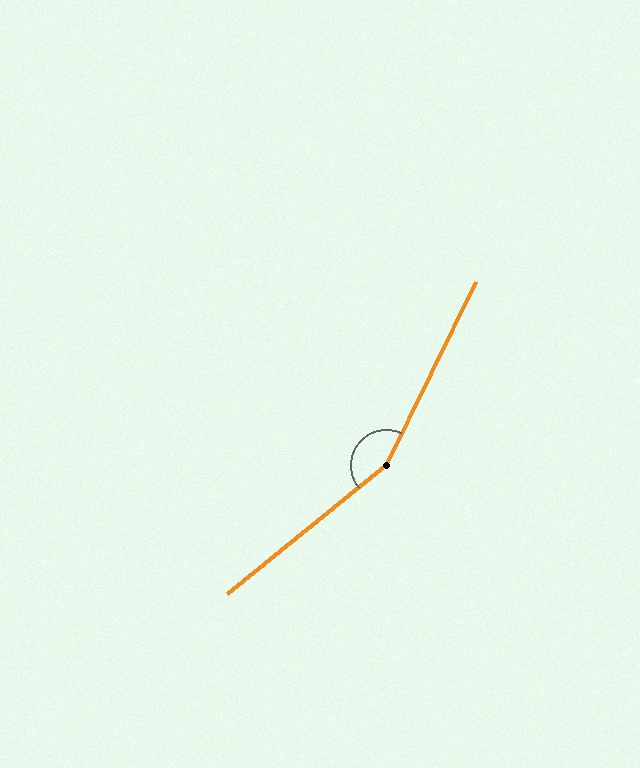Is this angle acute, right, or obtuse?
It is obtuse.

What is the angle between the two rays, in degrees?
Approximately 155 degrees.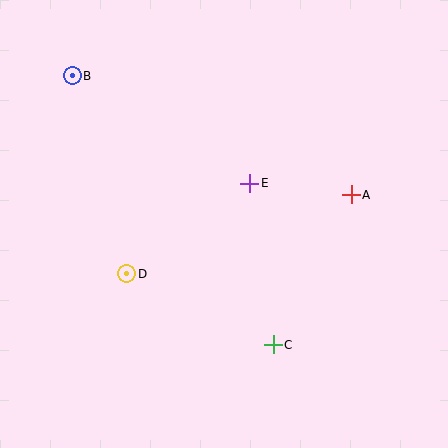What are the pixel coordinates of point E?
Point E is at (250, 183).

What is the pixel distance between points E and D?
The distance between E and D is 153 pixels.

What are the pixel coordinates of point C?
Point C is at (273, 345).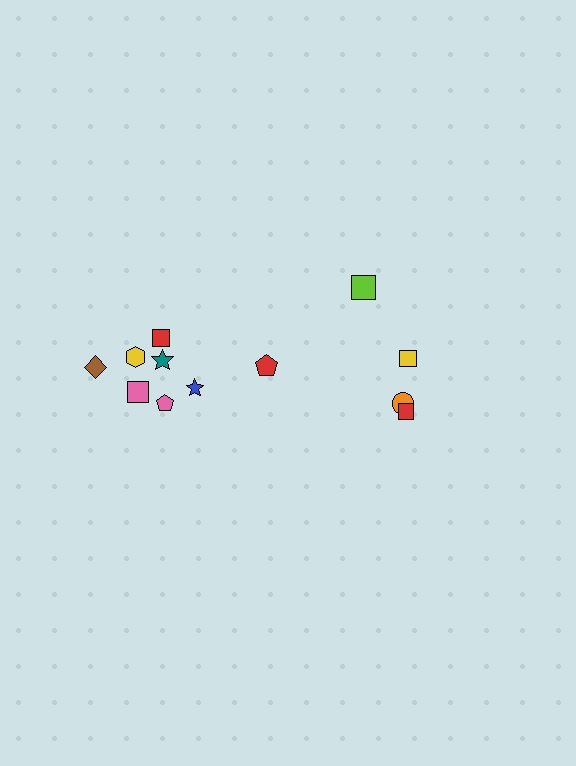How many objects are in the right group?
There are 4 objects.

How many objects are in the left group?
There are 8 objects.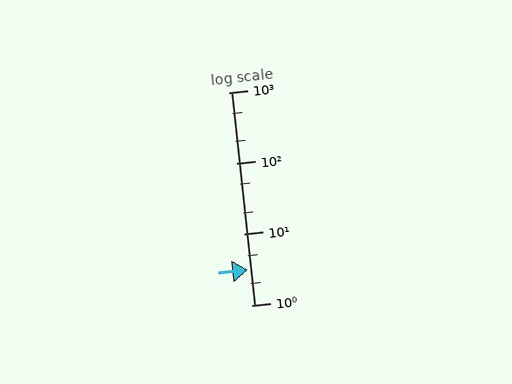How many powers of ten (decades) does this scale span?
The scale spans 3 decades, from 1 to 1000.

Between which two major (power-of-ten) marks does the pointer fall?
The pointer is between 1 and 10.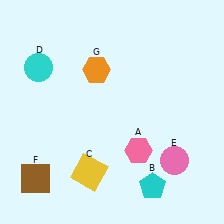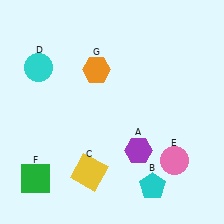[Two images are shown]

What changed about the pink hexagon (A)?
In Image 1, A is pink. In Image 2, it changed to purple.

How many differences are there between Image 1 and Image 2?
There are 2 differences between the two images.